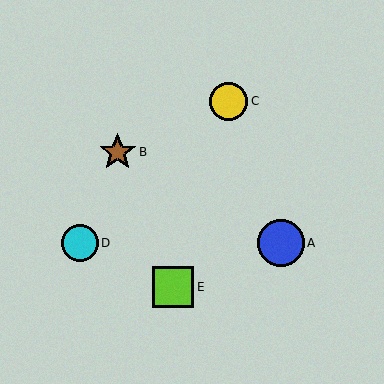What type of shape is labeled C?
Shape C is a yellow circle.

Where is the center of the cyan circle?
The center of the cyan circle is at (80, 243).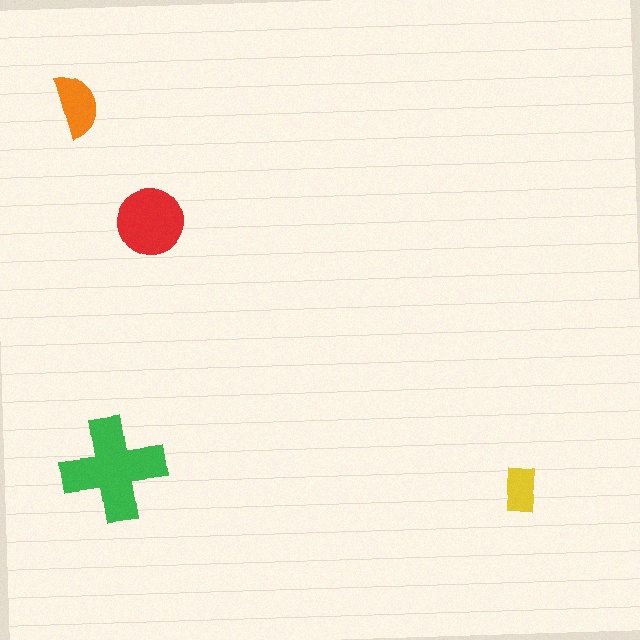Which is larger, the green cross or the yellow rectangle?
The green cross.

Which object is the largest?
The green cross.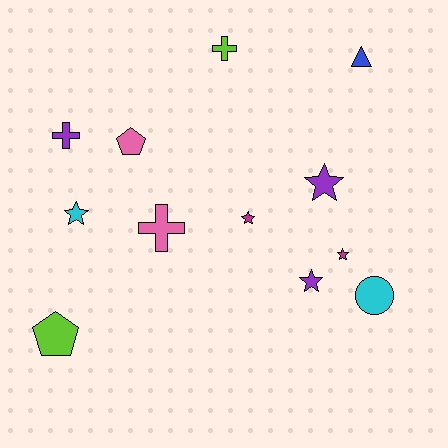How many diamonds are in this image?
There are no diamonds.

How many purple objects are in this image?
There are 3 purple objects.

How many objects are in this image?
There are 12 objects.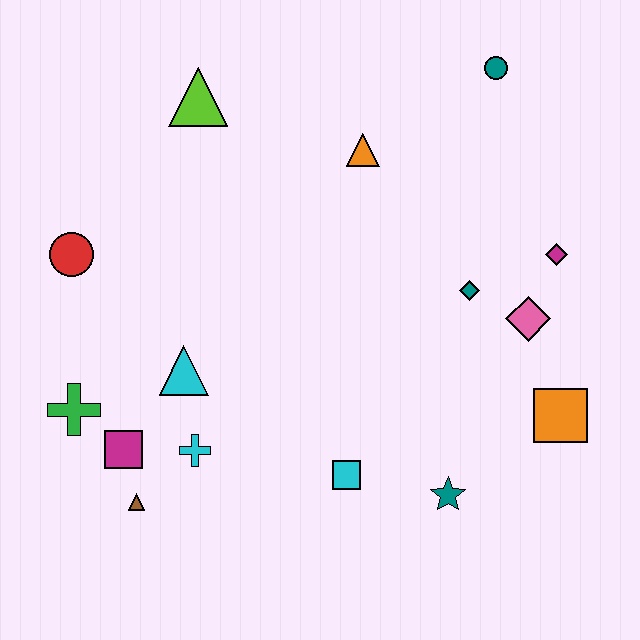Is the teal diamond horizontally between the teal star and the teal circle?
Yes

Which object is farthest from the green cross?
The teal circle is farthest from the green cross.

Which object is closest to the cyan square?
The teal star is closest to the cyan square.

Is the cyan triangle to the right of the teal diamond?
No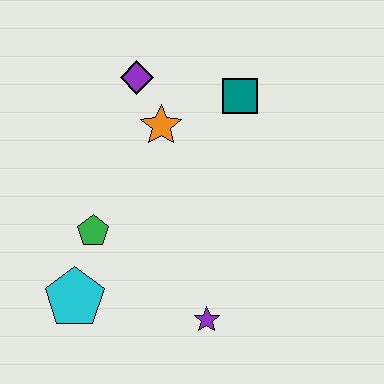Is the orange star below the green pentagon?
No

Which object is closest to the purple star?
The cyan pentagon is closest to the purple star.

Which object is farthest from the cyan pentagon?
The teal square is farthest from the cyan pentagon.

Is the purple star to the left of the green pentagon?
No